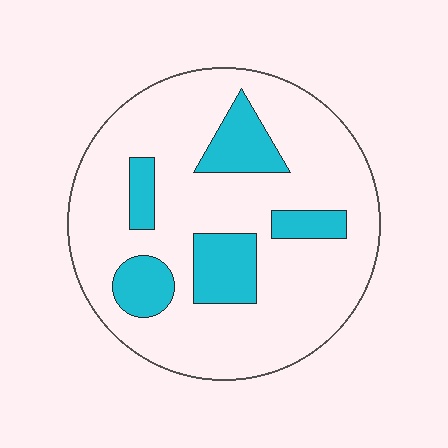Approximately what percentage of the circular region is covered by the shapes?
Approximately 20%.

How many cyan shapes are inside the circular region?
5.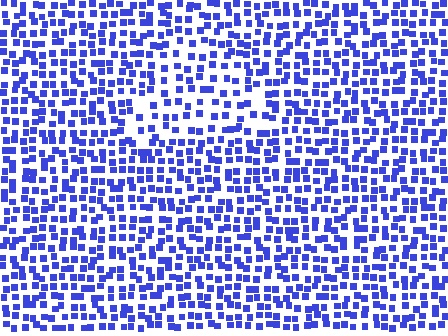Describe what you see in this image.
The image contains small blue elements arranged at two different densities. A triangle-shaped region is visible where the elements are less densely packed than the surrounding area.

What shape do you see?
I see a triangle.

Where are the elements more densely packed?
The elements are more densely packed outside the triangle boundary.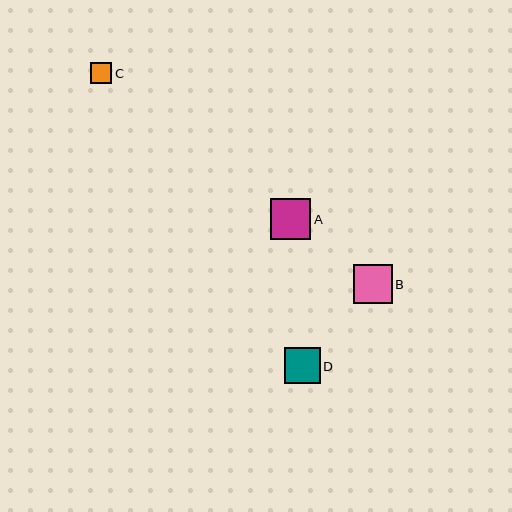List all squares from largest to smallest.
From largest to smallest: A, B, D, C.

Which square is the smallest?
Square C is the smallest with a size of approximately 21 pixels.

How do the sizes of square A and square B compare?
Square A and square B are approximately the same size.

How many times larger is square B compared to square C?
Square B is approximately 1.8 times the size of square C.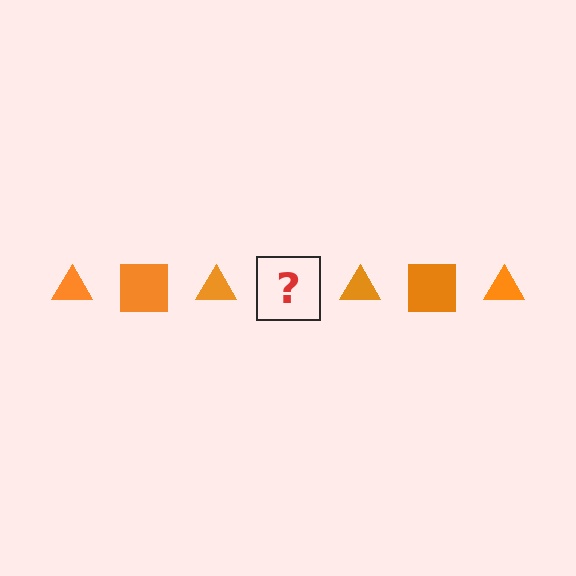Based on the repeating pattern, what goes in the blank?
The blank should be an orange square.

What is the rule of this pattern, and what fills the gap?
The rule is that the pattern cycles through triangle, square shapes in orange. The gap should be filled with an orange square.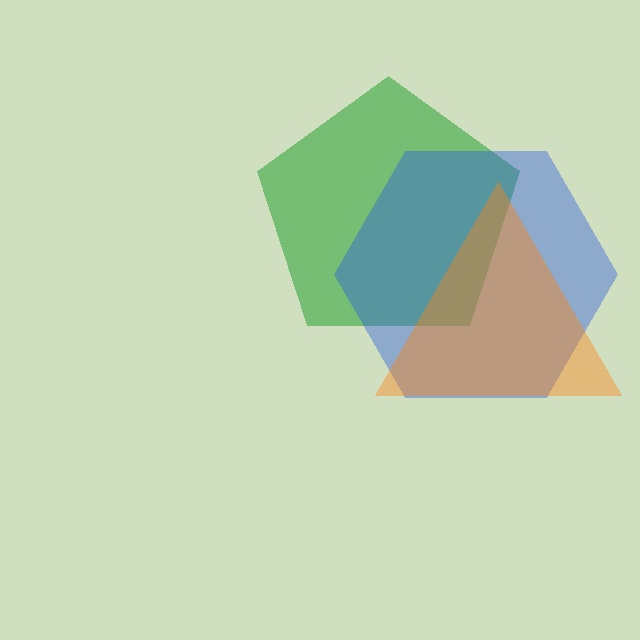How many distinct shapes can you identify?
There are 3 distinct shapes: a green pentagon, a blue hexagon, an orange triangle.